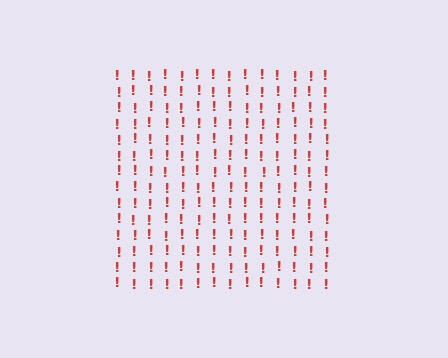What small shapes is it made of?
It is made of small exclamation marks.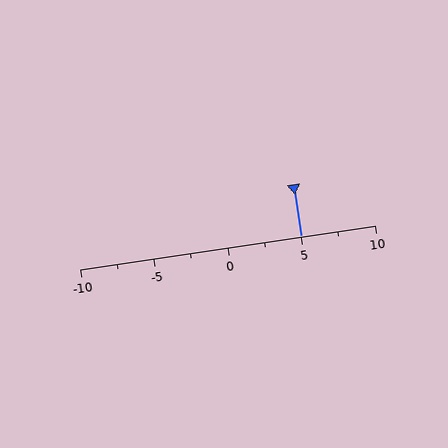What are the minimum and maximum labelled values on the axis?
The axis runs from -10 to 10.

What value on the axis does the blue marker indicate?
The marker indicates approximately 5.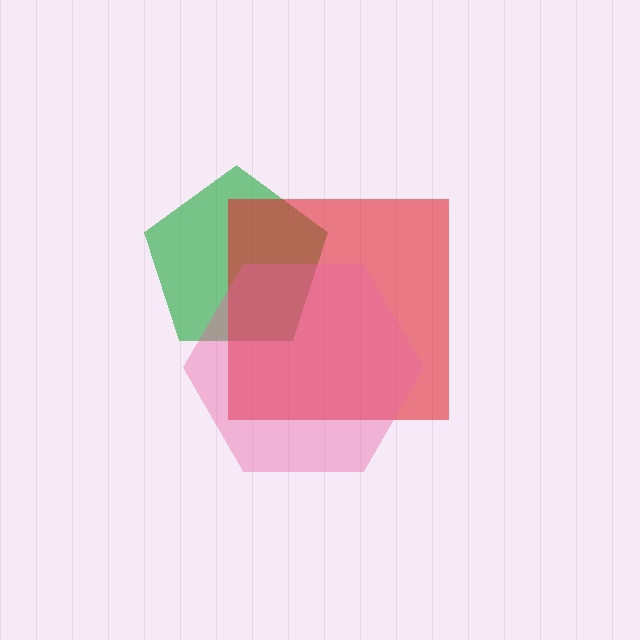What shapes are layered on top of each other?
The layered shapes are: a green pentagon, a red square, a pink hexagon.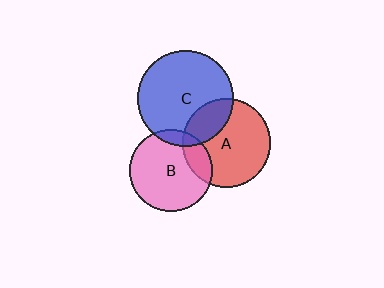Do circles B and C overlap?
Yes.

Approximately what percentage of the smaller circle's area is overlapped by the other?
Approximately 10%.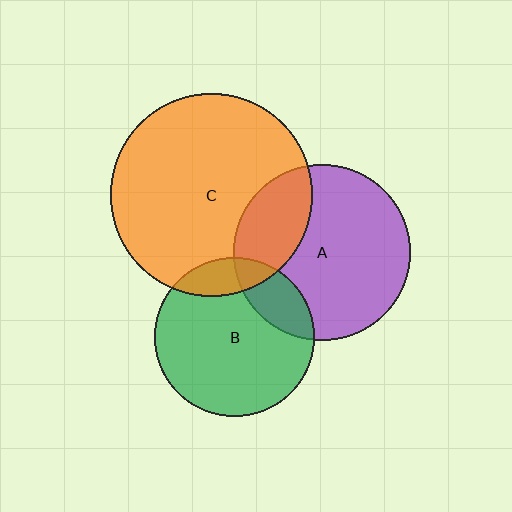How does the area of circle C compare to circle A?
Approximately 1.3 times.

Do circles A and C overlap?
Yes.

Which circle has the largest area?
Circle C (orange).